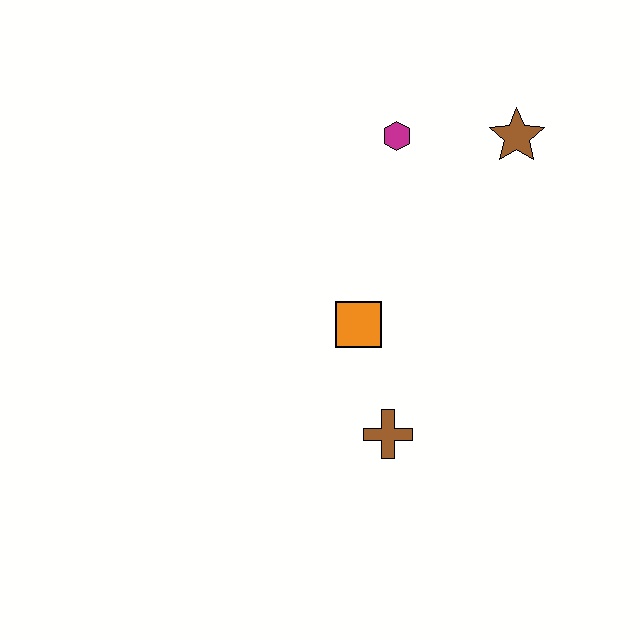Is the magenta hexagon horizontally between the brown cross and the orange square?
No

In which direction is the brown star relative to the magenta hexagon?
The brown star is to the right of the magenta hexagon.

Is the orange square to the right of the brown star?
No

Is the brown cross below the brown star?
Yes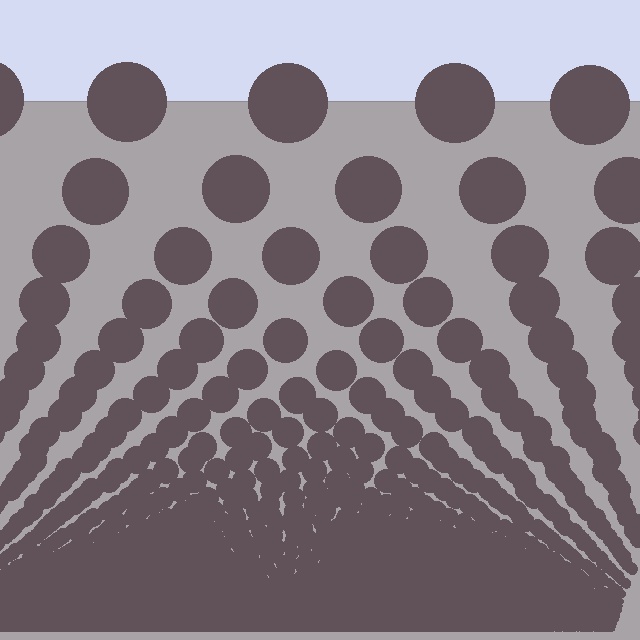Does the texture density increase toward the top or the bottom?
Density increases toward the bottom.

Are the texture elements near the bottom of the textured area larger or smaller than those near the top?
Smaller. The gradient is inverted — elements near the bottom are smaller and denser.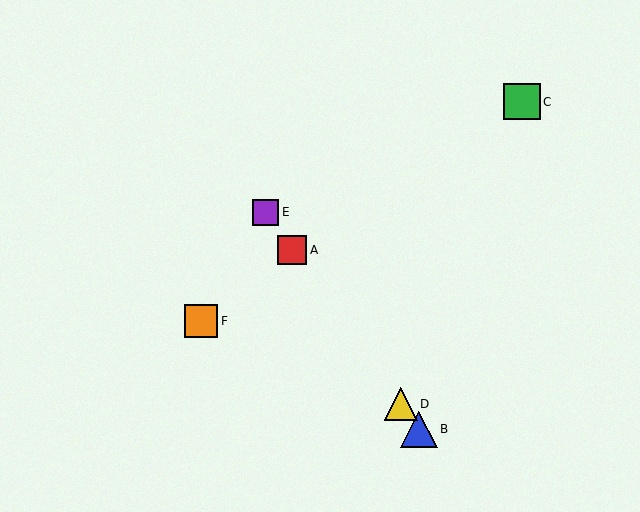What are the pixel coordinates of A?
Object A is at (292, 250).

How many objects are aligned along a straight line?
4 objects (A, B, D, E) are aligned along a straight line.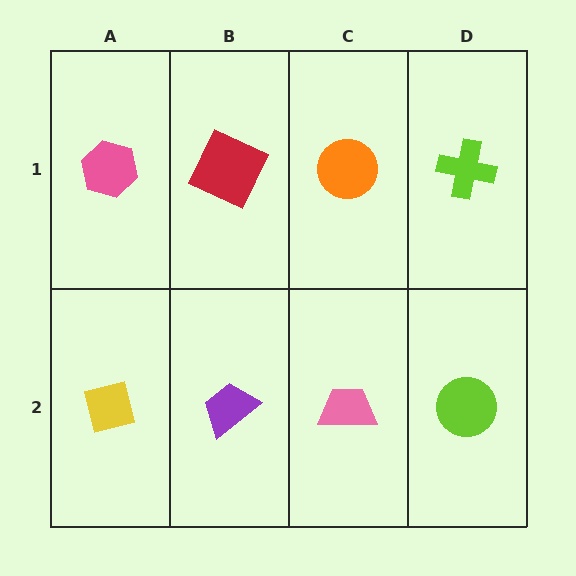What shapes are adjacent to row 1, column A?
A yellow square (row 2, column A), a red square (row 1, column B).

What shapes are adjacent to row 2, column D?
A lime cross (row 1, column D), a pink trapezoid (row 2, column C).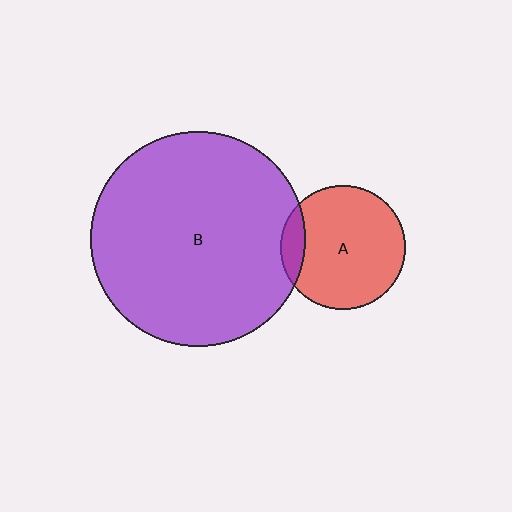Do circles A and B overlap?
Yes.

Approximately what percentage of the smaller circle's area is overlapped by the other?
Approximately 10%.